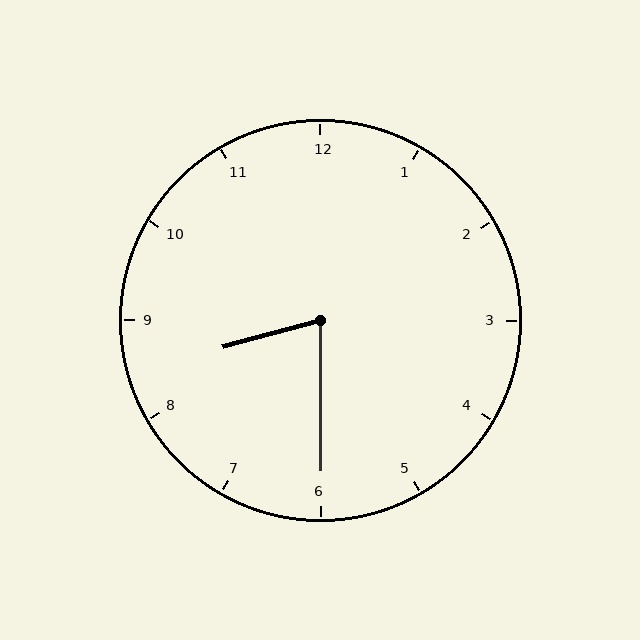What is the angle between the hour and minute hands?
Approximately 75 degrees.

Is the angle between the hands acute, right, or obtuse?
It is acute.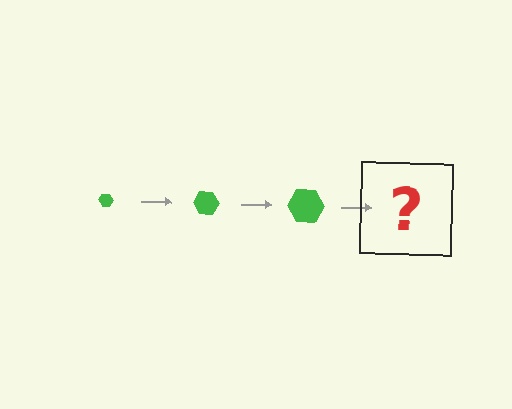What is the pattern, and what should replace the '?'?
The pattern is that the hexagon gets progressively larger each step. The '?' should be a green hexagon, larger than the previous one.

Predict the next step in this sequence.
The next step is a green hexagon, larger than the previous one.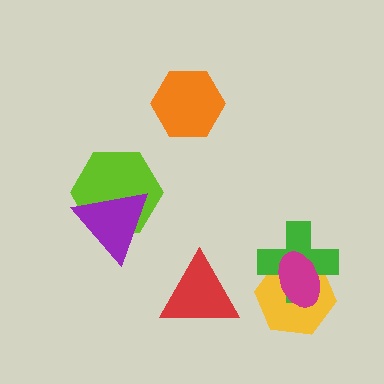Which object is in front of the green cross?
The magenta ellipse is in front of the green cross.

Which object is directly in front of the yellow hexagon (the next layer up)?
The green cross is directly in front of the yellow hexagon.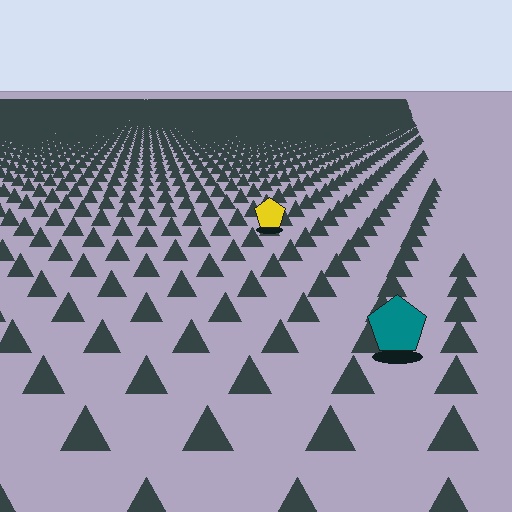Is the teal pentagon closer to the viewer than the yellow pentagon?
Yes. The teal pentagon is closer — you can tell from the texture gradient: the ground texture is coarser near it.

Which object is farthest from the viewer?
The yellow pentagon is farthest from the viewer. It appears smaller and the ground texture around it is denser.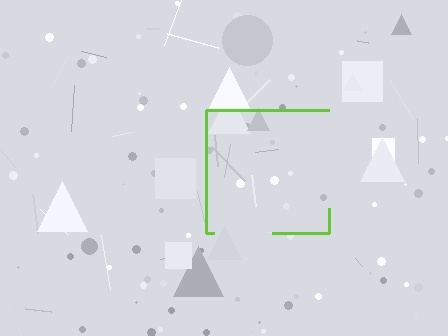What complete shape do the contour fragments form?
The contour fragments form a square.